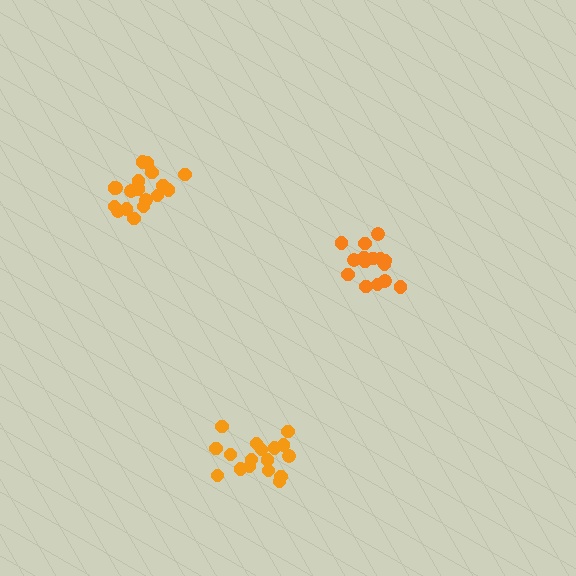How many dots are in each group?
Group 1: 15 dots, Group 2: 17 dots, Group 3: 18 dots (50 total).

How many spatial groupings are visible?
There are 3 spatial groupings.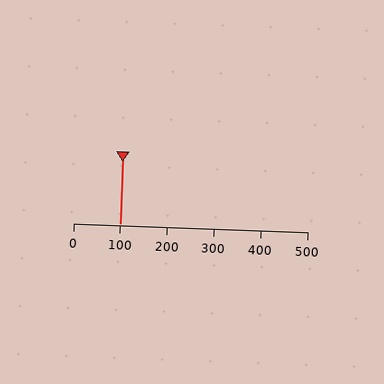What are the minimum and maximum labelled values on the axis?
The axis runs from 0 to 500.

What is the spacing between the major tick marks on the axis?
The major ticks are spaced 100 apart.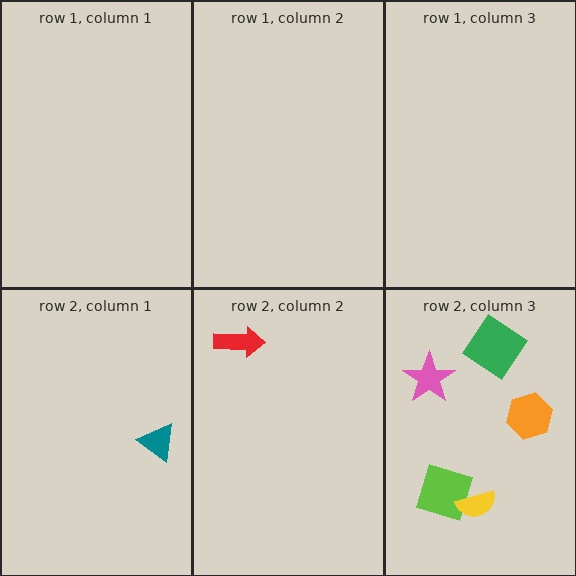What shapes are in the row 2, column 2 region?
The red arrow.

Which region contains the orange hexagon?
The row 2, column 3 region.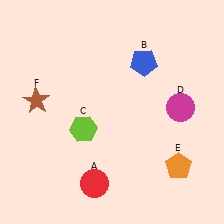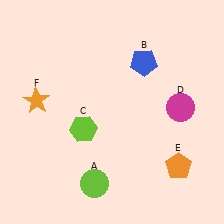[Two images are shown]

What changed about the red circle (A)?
In Image 1, A is red. In Image 2, it changed to lime.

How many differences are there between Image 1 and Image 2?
There are 2 differences between the two images.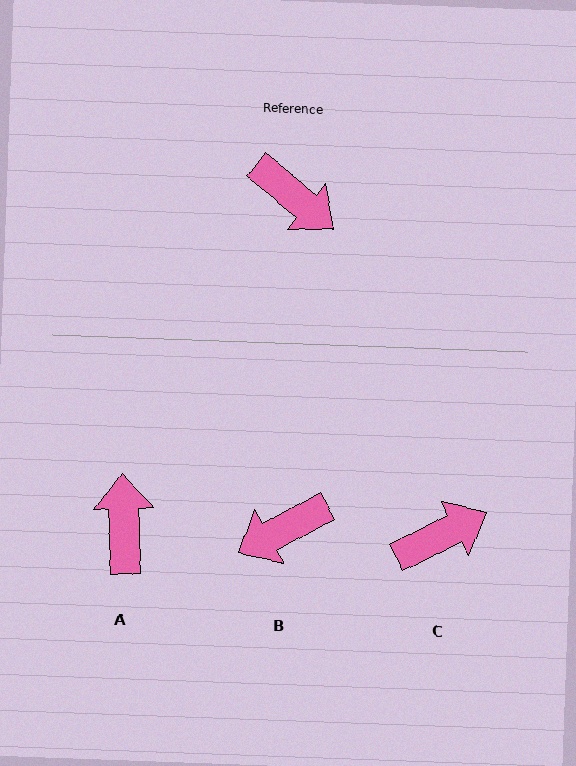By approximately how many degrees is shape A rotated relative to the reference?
Approximately 132 degrees counter-clockwise.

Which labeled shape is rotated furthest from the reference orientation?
A, about 132 degrees away.